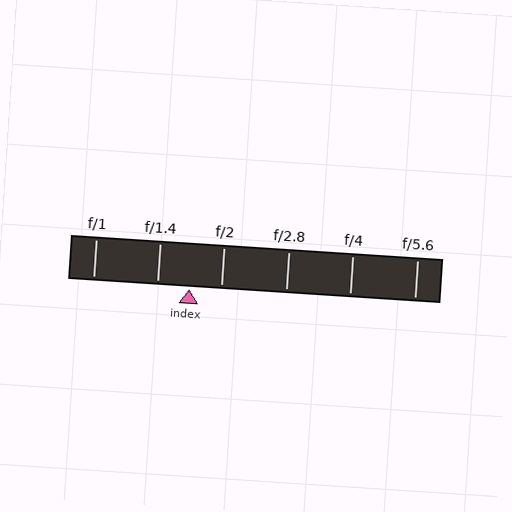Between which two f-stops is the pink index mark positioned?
The index mark is between f/1.4 and f/2.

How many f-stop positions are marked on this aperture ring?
There are 6 f-stop positions marked.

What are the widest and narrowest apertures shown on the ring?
The widest aperture shown is f/1 and the narrowest is f/5.6.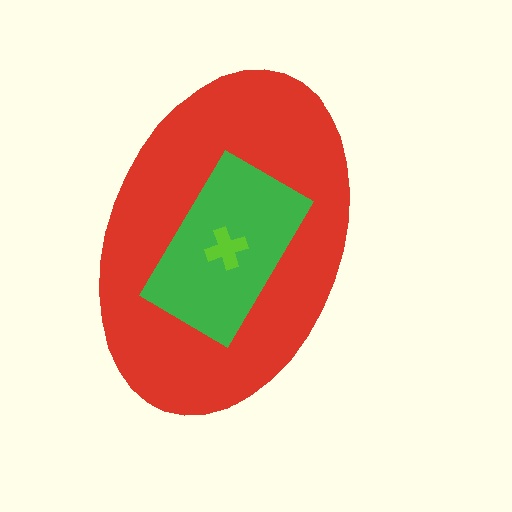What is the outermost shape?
The red ellipse.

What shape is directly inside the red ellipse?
The green rectangle.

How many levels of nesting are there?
3.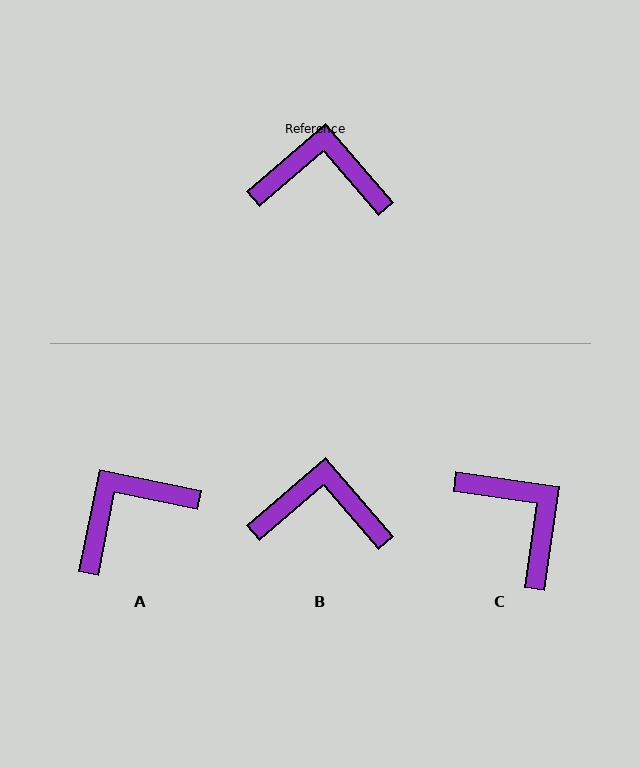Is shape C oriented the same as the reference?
No, it is off by about 49 degrees.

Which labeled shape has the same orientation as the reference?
B.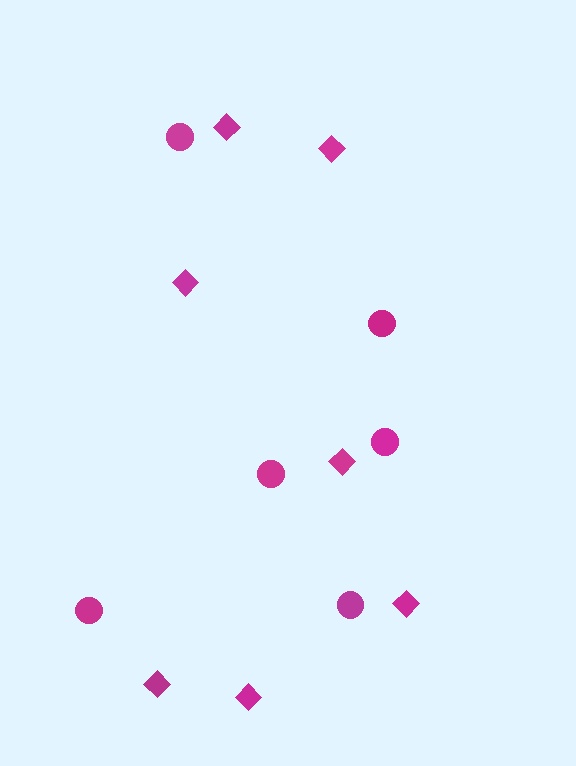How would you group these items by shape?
There are 2 groups: one group of diamonds (7) and one group of circles (6).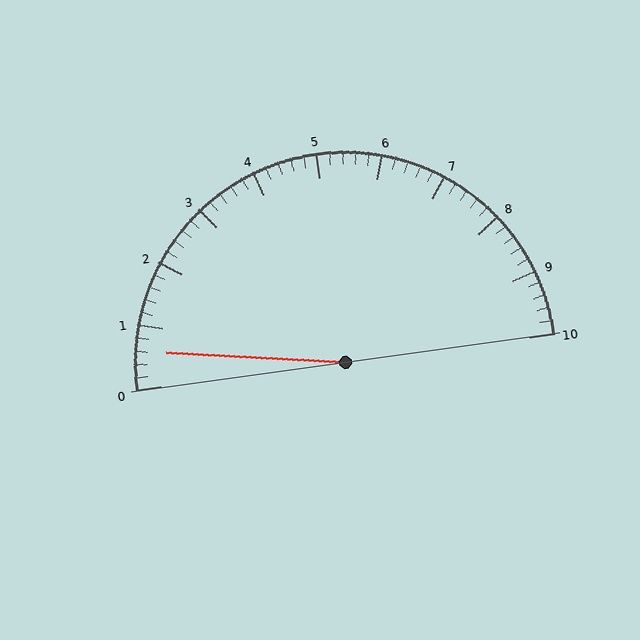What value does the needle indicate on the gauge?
The needle indicates approximately 0.6.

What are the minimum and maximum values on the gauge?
The gauge ranges from 0 to 10.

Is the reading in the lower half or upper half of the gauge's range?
The reading is in the lower half of the range (0 to 10).